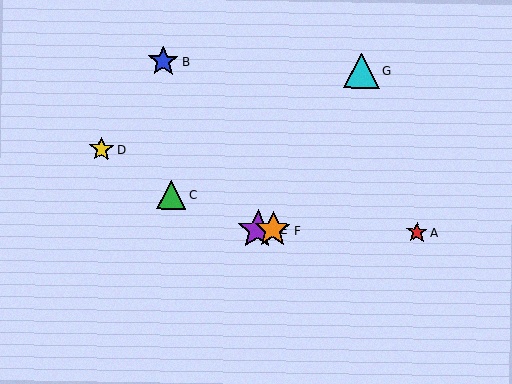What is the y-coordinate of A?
Object A is at y≈232.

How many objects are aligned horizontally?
3 objects (A, E, F) are aligned horizontally.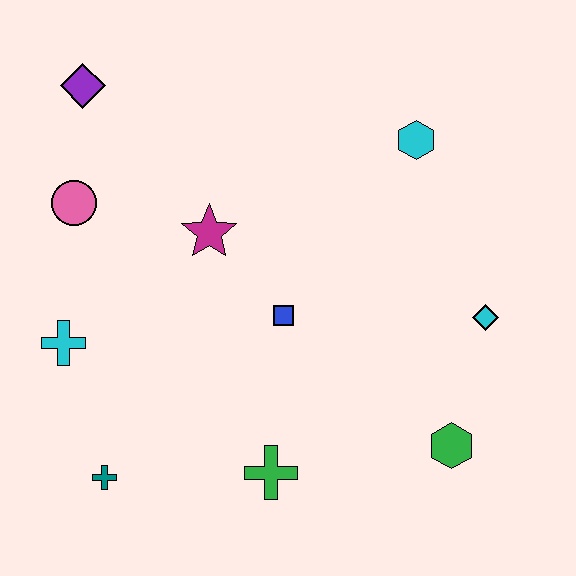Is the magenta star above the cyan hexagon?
No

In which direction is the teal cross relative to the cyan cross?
The teal cross is below the cyan cross.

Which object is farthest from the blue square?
The purple diamond is farthest from the blue square.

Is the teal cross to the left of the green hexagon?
Yes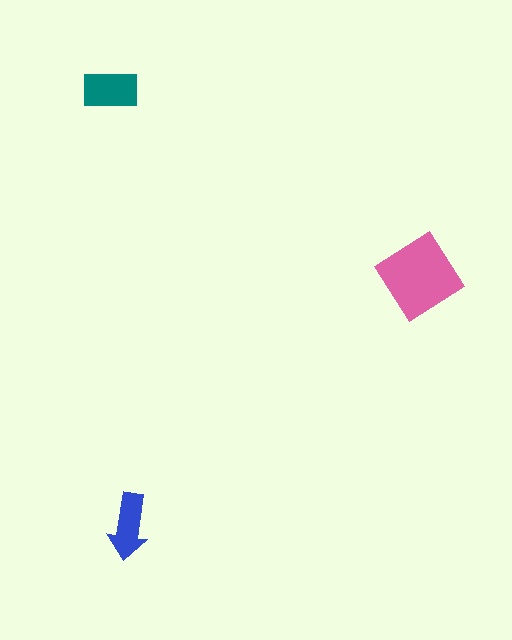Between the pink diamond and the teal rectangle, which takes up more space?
The pink diamond.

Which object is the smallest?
The blue arrow.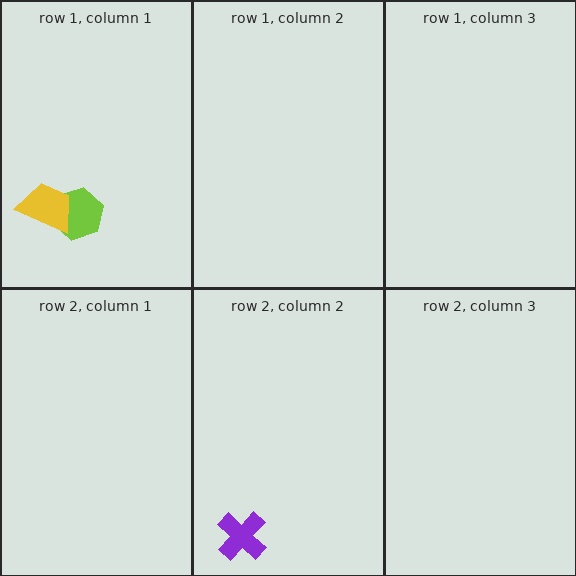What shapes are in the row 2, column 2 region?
The purple cross.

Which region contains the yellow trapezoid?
The row 1, column 1 region.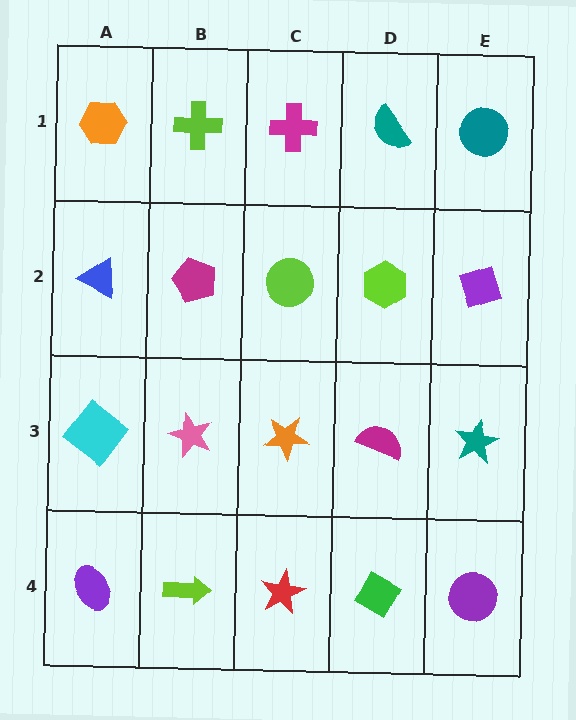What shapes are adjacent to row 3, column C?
A lime circle (row 2, column C), a red star (row 4, column C), a pink star (row 3, column B), a magenta semicircle (row 3, column D).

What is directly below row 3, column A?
A purple ellipse.